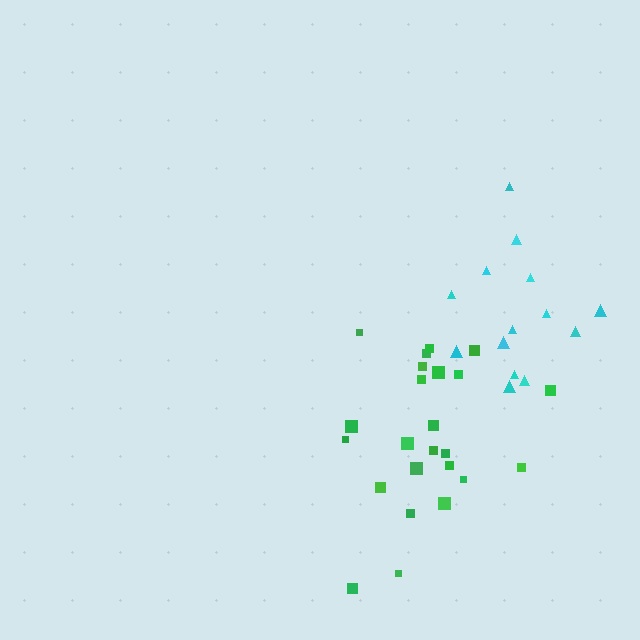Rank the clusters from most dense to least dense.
green, cyan.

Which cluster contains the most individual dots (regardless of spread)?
Green (24).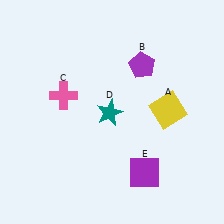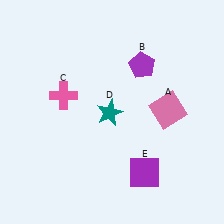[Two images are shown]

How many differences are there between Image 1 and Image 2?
There is 1 difference between the two images.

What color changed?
The square (A) changed from yellow in Image 1 to pink in Image 2.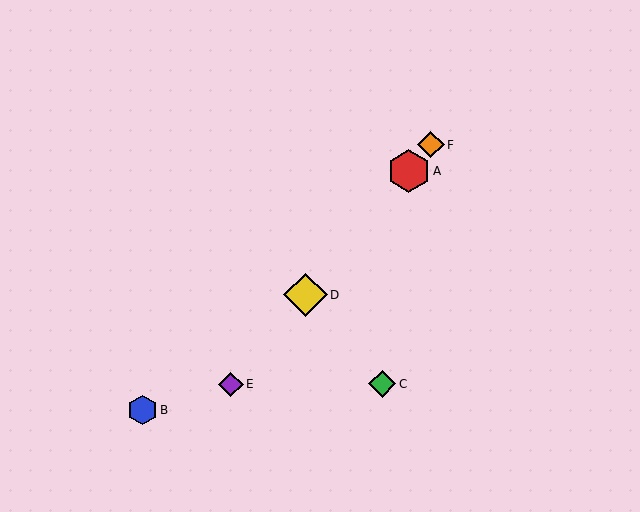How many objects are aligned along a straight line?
4 objects (A, D, E, F) are aligned along a straight line.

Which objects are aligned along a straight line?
Objects A, D, E, F are aligned along a straight line.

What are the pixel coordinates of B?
Object B is at (142, 410).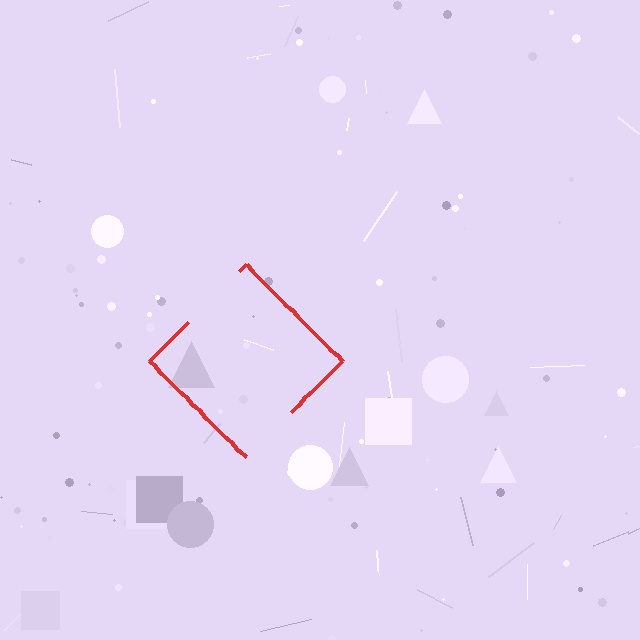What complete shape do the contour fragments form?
The contour fragments form a diamond.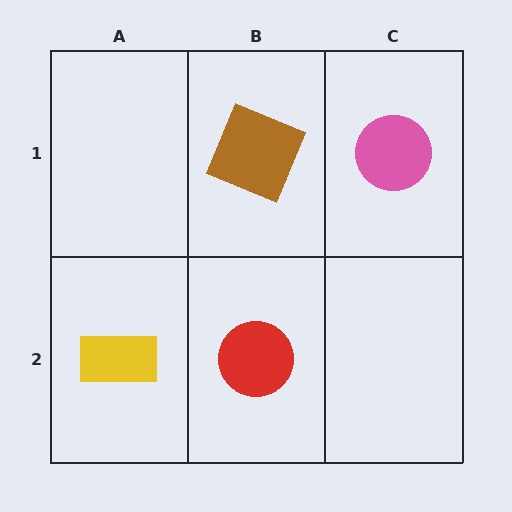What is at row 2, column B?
A red circle.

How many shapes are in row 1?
2 shapes.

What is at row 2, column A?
A yellow rectangle.